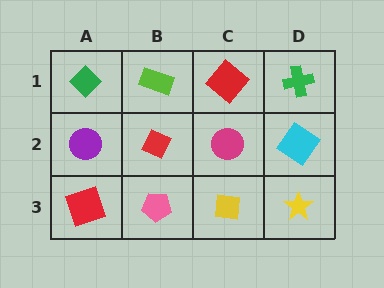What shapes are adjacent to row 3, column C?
A magenta circle (row 2, column C), a pink pentagon (row 3, column B), a yellow star (row 3, column D).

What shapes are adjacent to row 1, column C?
A magenta circle (row 2, column C), a lime rectangle (row 1, column B), a green cross (row 1, column D).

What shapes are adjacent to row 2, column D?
A green cross (row 1, column D), a yellow star (row 3, column D), a magenta circle (row 2, column C).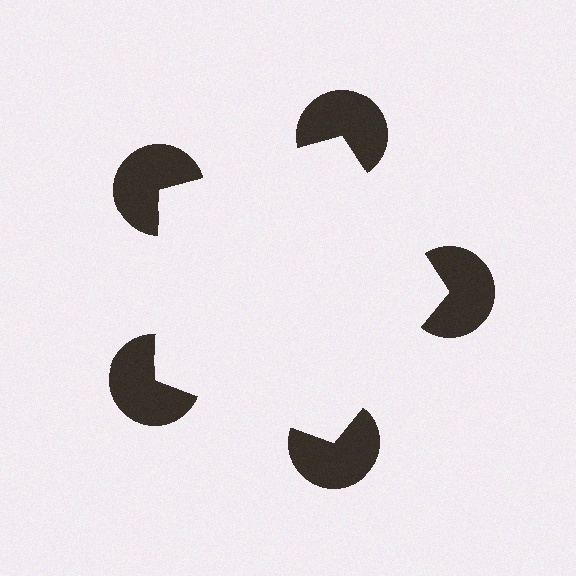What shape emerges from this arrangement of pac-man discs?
An illusory pentagon — its edges are inferred from the aligned wedge cuts in the pac-man discs, not physically drawn.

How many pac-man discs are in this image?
There are 5 — one at each vertex of the illusory pentagon.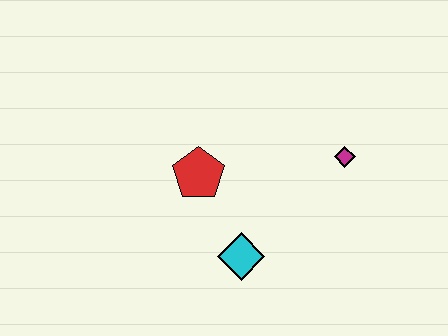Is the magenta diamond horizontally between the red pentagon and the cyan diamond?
No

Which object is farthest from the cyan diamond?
The magenta diamond is farthest from the cyan diamond.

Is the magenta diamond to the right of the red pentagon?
Yes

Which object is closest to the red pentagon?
The cyan diamond is closest to the red pentagon.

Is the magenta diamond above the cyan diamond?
Yes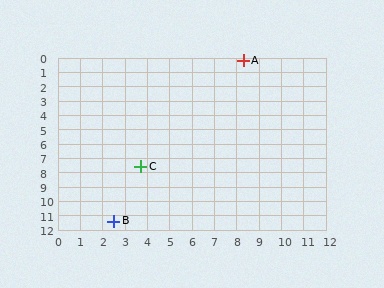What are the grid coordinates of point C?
Point C is at approximately (3.7, 7.6).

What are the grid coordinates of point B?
Point B is at approximately (2.5, 11.4).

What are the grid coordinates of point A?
Point A is at approximately (8.3, 0.2).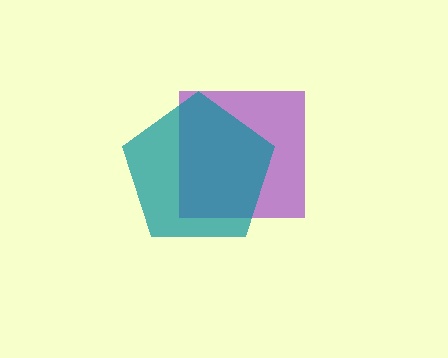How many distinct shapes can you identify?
There are 2 distinct shapes: a purple square, a teal pentagon.